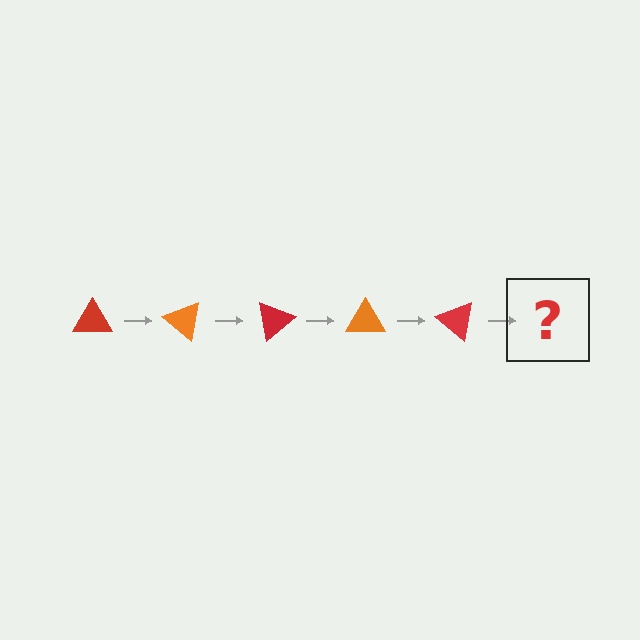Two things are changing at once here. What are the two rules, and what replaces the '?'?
The two rules are that it rotates 40 degrees each step and the color cycles through red and orange. The '?' should be an orange triangle, rotated 200 degrees from the start.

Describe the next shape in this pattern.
It should be an orange triangle, rotated 200 degrees from the start.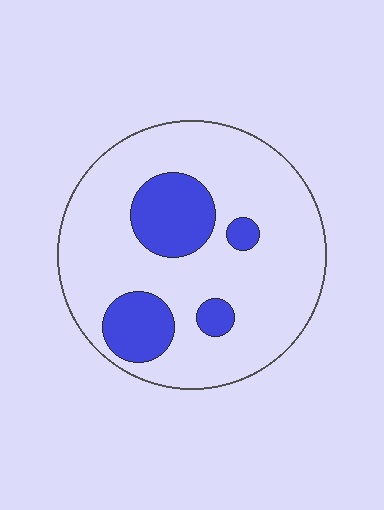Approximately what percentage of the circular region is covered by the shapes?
Approximately 20%.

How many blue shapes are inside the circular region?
4.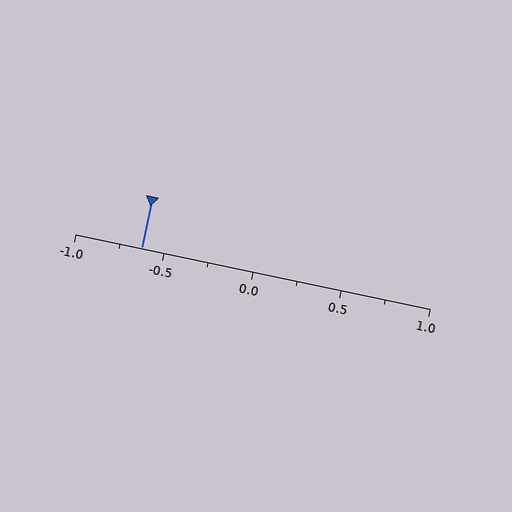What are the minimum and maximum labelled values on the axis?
The axis runs from -1.0 to 1.0.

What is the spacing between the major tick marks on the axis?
The major ticks are spaced 0.5 apart.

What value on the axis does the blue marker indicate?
The marker indicates approximately -0.62.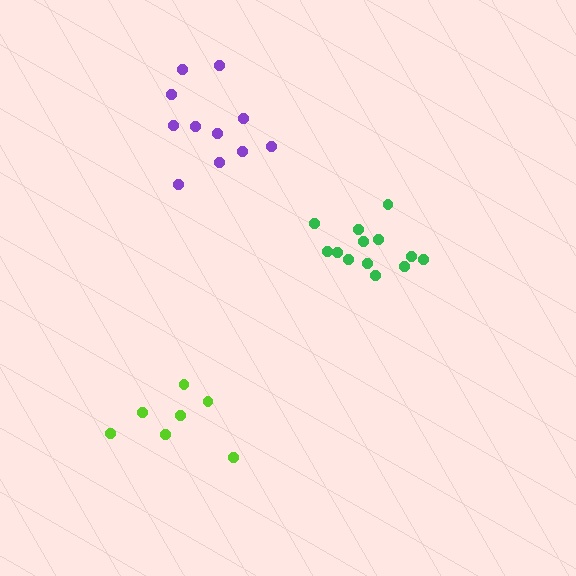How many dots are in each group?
Group 1: 11 dots, Group 2: 13 dots, Group 3: 7 dots (31 total).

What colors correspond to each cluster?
The clusters are colored: purple, green, lime.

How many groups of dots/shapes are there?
There are 3 groups.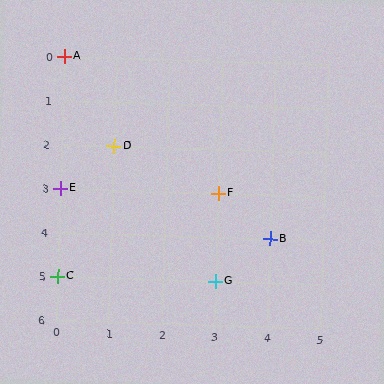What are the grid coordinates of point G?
Point G is at grid coordinates (3, 5).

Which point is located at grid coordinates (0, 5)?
Point C is at (0, 5).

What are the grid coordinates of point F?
Point F is at grid coordinates (3, 3).